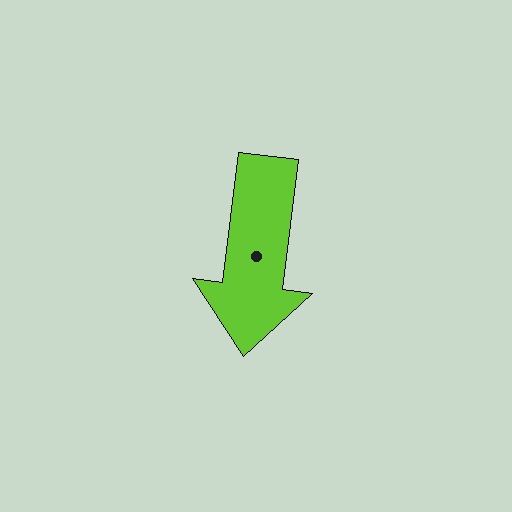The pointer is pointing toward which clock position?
Roughly 6 o'clock.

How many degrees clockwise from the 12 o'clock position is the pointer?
Approximately 187 degrees.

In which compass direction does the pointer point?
South.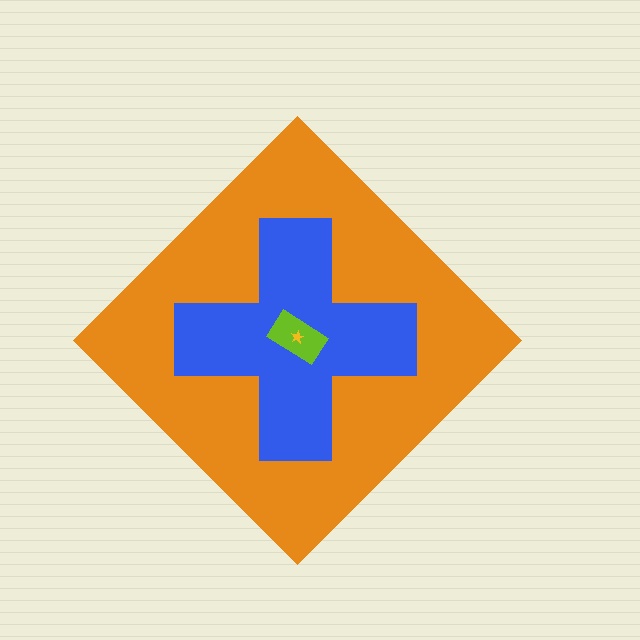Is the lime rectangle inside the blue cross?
Yes.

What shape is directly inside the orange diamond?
The blue cross.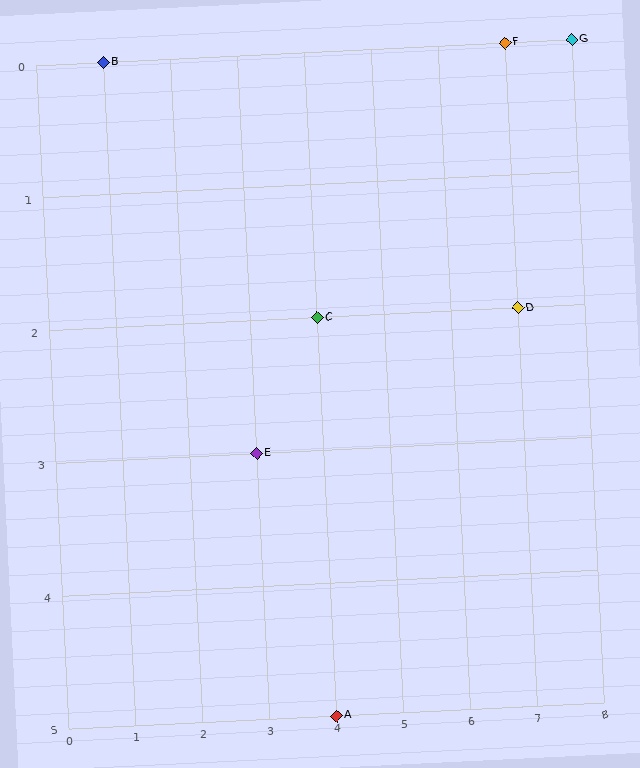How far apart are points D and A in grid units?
Points D and A are 3 columns and 3 rows apart (about 4.2 grid units diagonally).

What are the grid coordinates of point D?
Point D is at grid coordinates (7, 2).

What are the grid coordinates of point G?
Point G is at grid coordinates (8, 0).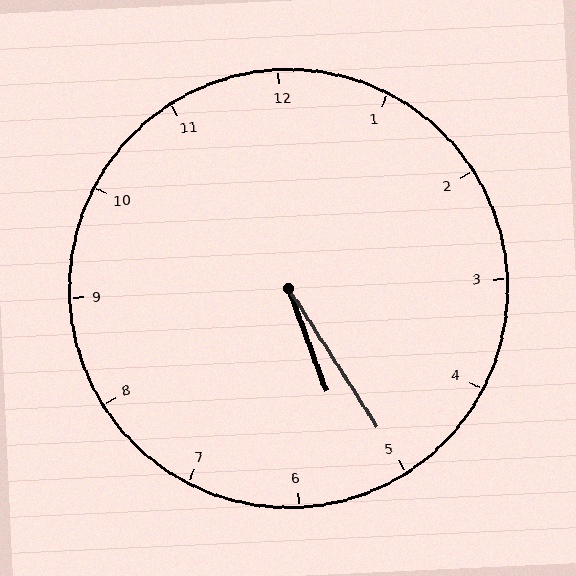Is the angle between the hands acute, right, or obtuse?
It is acute.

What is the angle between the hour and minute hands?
Approximately 12 degrees.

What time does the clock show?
5:25.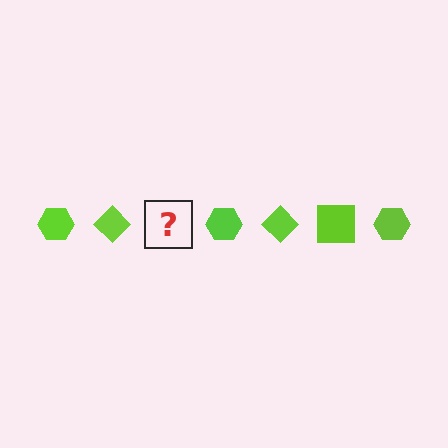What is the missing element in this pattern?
The missing element is a lime square.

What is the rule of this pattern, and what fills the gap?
The rule is that the pattern cycles through hexagon, diamond, square shapes in lime. The gap should be filled with a lime square.